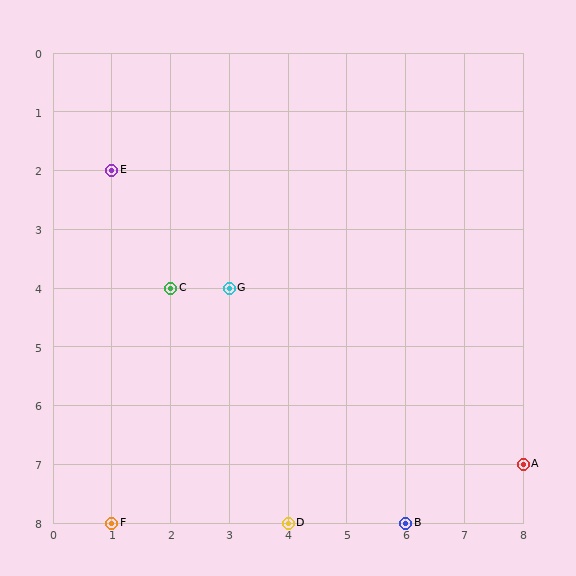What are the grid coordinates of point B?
Point B is at grid coordinates (6, 8).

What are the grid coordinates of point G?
Point G is at grid coordinates (3, 4).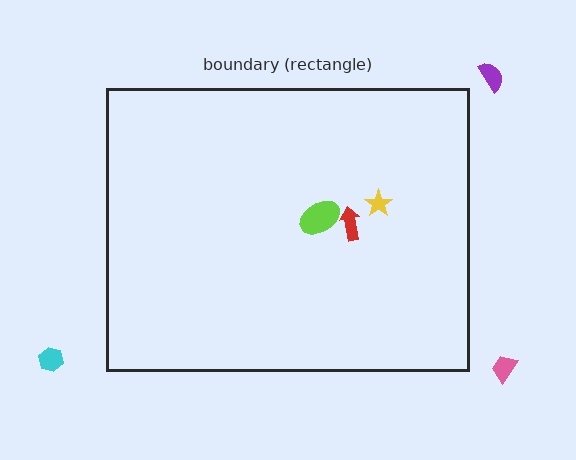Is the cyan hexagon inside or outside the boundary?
Outside.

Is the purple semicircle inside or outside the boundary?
Outside.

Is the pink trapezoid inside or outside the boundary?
Outside.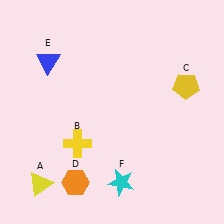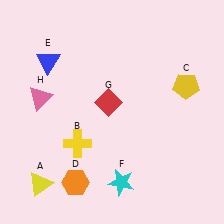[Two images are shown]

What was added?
A red diamond (G), a pink triangle (H) were added in Image 2.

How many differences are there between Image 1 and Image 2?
There are 2 differences between the two images.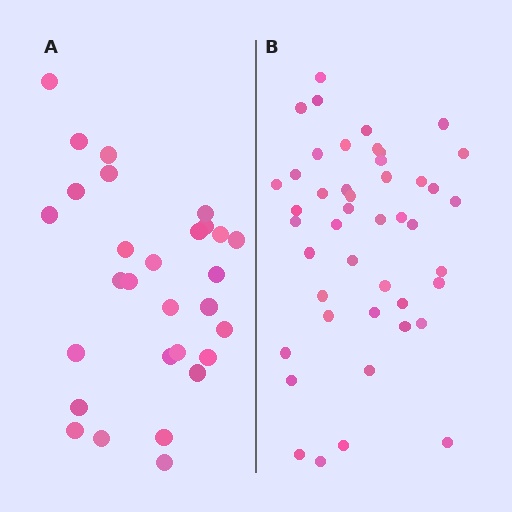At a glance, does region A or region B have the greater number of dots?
Region B (the right region) has more dots.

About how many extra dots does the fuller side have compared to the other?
Region B has approximately 15 more dots than region A.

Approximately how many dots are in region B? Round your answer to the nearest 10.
About 40 dots. (The exact count is 45, which rounds to 40.)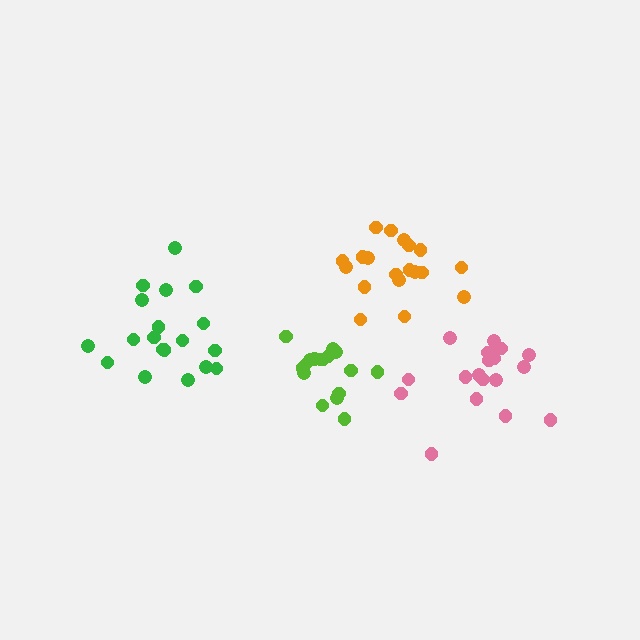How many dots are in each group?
Group 1: 19 dots, Group 2: 19 dots, Group 3: 17 dots, Group 4: 19 dots (74 total).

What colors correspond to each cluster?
The clusters are colored: orange, pink, lime, green.